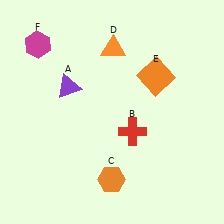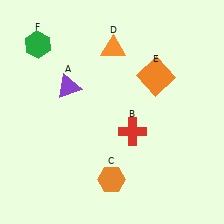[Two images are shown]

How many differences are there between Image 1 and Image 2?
There is 1 difference between the two images.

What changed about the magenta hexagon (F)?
In Image 1, F is magenta. In Image 2, it changed to green.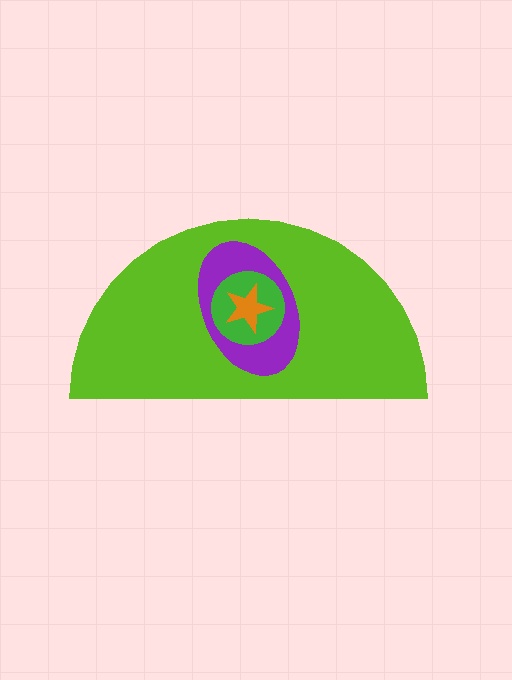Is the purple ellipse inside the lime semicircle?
Yes.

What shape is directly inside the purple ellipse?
The green circle.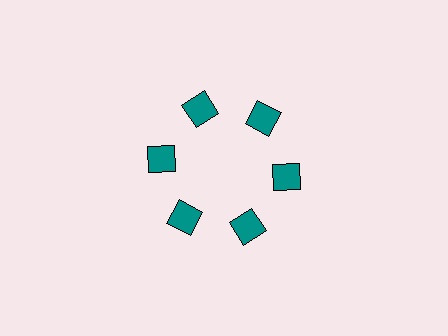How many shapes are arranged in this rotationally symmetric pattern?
There are 6 shapes, arranged in 6 groups of 1.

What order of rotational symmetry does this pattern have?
This pattern has 6-fold rotational symmetry.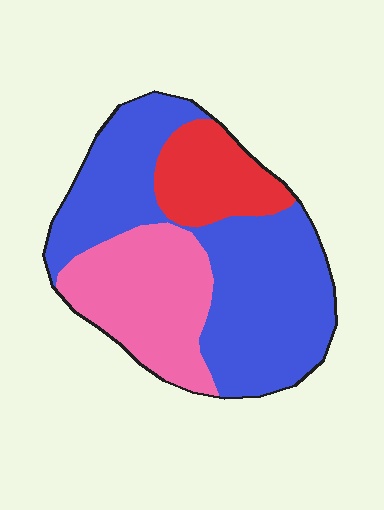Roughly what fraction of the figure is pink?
Pink takes up between a quarter and a half of the figure.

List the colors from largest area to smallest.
From largest to smallest: blue, pink, red.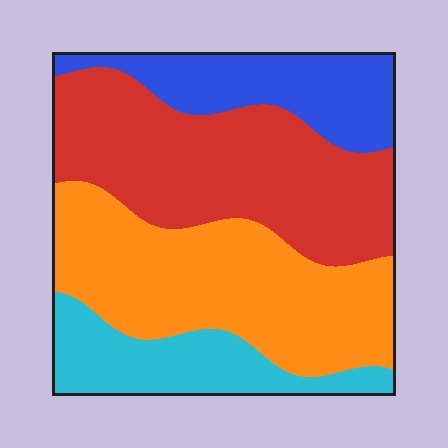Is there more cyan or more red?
Red.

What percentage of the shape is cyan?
Cyan takes up less than a quarter of the shape.